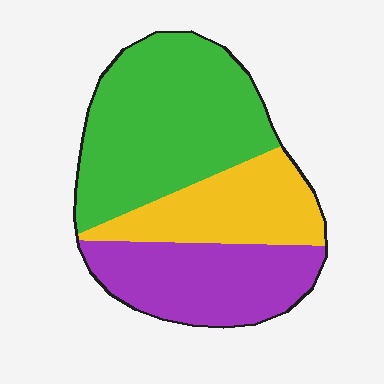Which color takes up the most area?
Green, at roughly 45%.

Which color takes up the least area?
Yellow, at roughly 25%.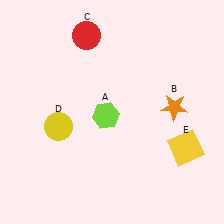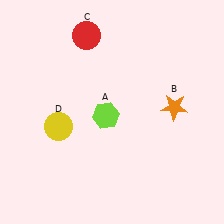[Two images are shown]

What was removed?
The yellow square (E) was removed in Image 2.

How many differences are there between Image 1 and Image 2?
There is 1 difference between the two images.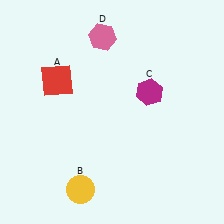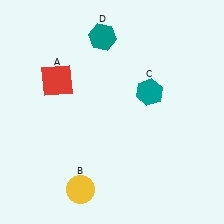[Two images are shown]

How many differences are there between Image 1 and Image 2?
There are 2 differences between the two images.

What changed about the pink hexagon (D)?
In Image 1, D is pink. In Image 2, it changed to teal.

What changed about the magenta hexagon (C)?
In Image 1, C is magenta. In Image 2, it changed to teal.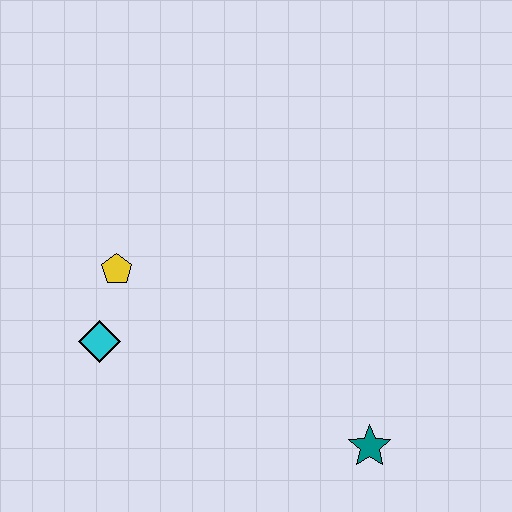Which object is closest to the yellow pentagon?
The cyan diamond is closest to the yellow pentagon.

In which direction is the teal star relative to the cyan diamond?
The teal star is to the right of the cyan diamond.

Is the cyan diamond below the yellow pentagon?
Yes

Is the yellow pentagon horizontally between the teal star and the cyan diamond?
Yes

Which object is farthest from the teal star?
The yellow pentagon is farthest from the teal star.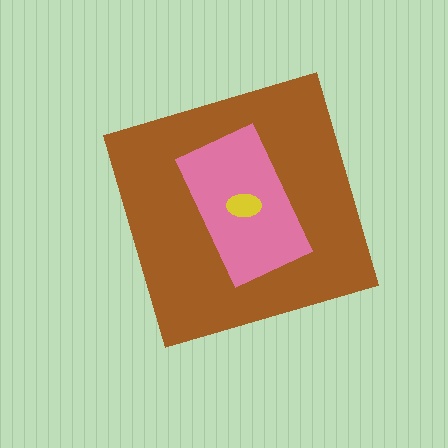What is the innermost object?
The yellow ellipse.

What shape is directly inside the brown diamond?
The pink rectangle.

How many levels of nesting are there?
3.